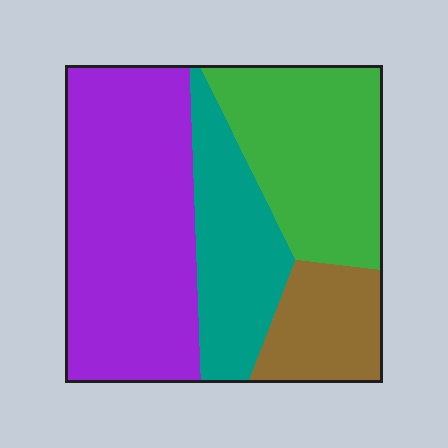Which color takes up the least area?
Brown, at roughly 15%.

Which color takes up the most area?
Purple, at roughly 40%.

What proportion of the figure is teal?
Teal takes up about one fifth (1/5) of the figure.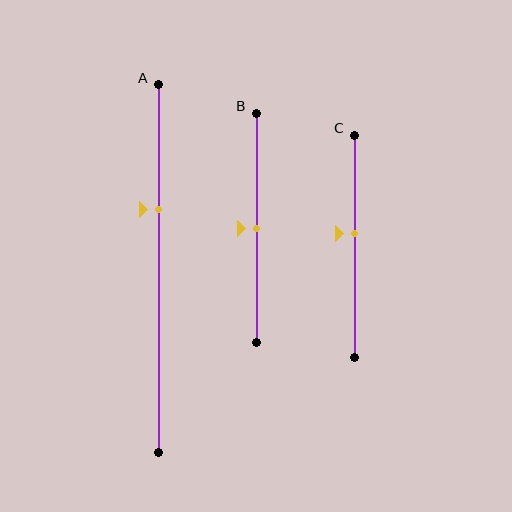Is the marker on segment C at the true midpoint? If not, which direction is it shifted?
No, the marker on segment C is shifted upward by about 6% of the segment length.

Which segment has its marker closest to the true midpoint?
Segment B has its marker closest to the true midpoint.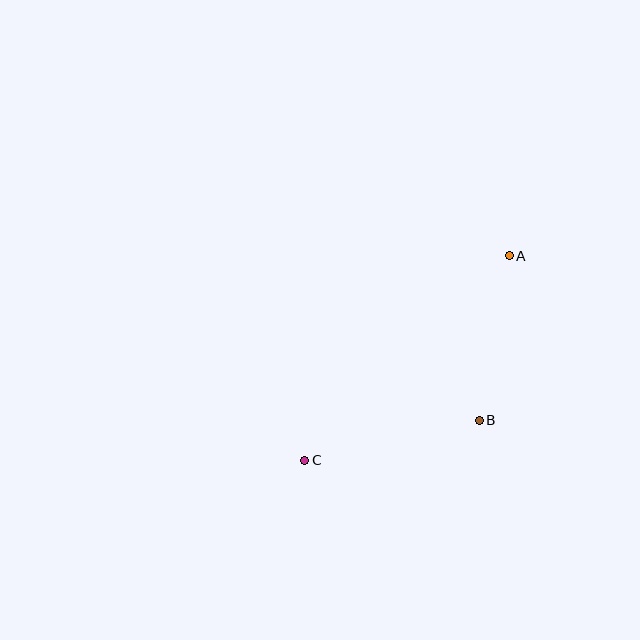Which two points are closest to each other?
Points A and B are closest to each other.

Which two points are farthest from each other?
Points A and C are farthest from each other.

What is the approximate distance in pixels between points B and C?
The distance between B and C is approximately 179 pixels.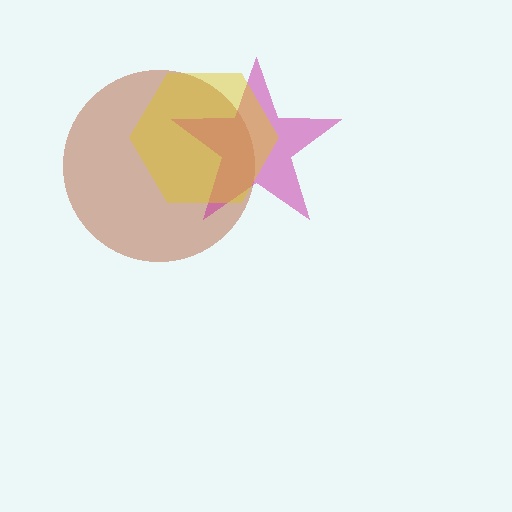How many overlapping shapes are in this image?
There are 3 overlapping shapes in the image.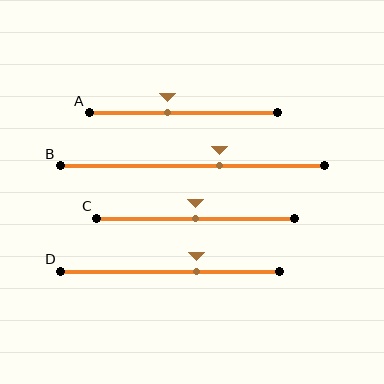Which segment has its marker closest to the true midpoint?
Segment C has its marker closest to the true midpoint.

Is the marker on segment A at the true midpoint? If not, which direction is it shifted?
No, the marker on segment A is shifted to the left by about 8% of the segment length.